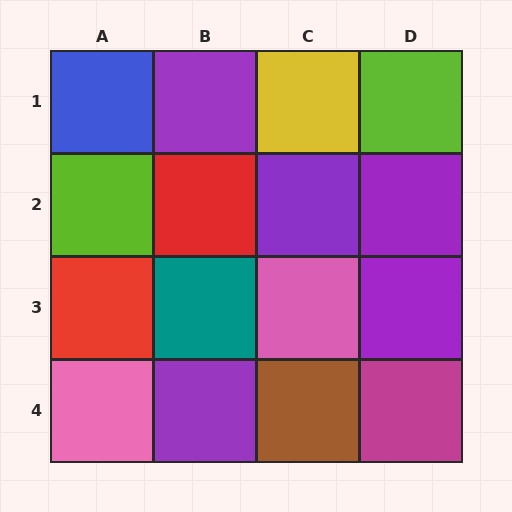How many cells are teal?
1 cell is teal.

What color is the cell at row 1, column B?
Purple.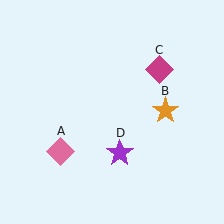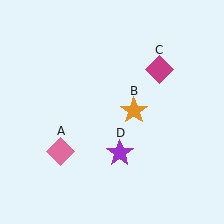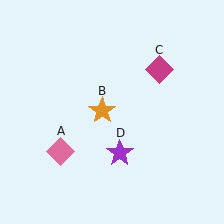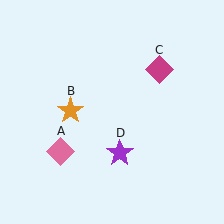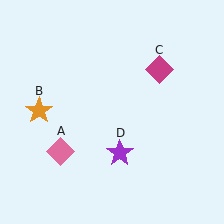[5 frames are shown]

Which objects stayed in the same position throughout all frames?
Pink diamond (object A) and magenta diamond (object C) and purple star (object D) remained stationary.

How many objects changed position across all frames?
1 object changed position: orange star (object B).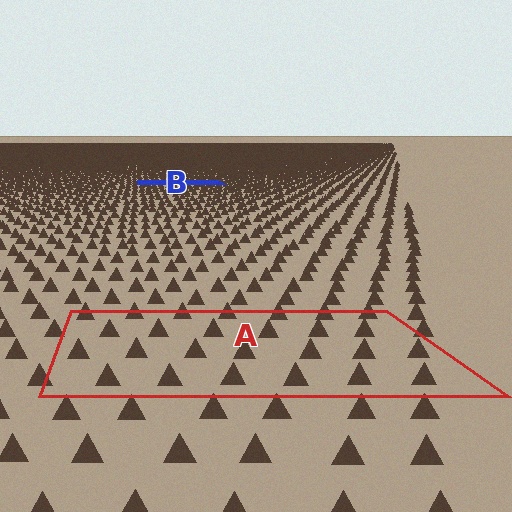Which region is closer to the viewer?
Region A is closer. The texture elements there are larger and more spread out.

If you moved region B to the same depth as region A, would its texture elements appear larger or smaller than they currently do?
They would appear larger. At a closer depth, the same texture elements are projected at a bigger on-screen size.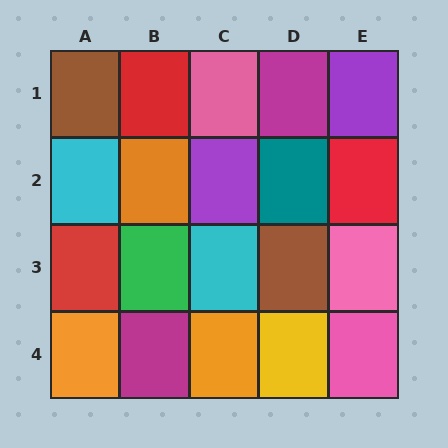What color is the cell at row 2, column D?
Teal.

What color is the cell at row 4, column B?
Magenta.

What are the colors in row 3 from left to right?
Red, green, cyan, brown, pink.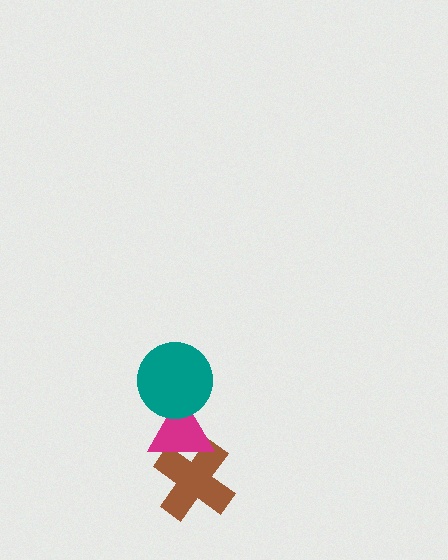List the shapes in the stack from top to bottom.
From top to bottom: the teal circle, the magenta triangle, the brown cross.